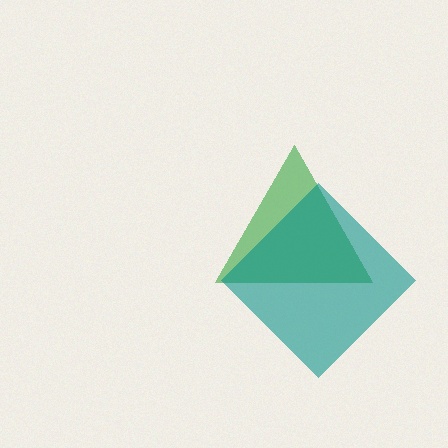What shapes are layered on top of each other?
The layered shapes are: a green triangle, a teal diamond.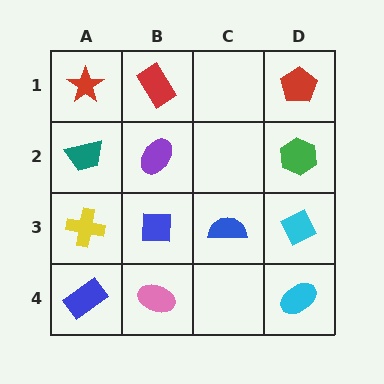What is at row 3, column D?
A cyan diamond.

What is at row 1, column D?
A red pentagon.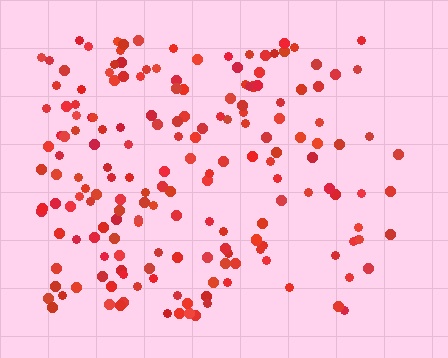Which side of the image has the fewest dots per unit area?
The right.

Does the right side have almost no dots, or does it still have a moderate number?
Still a moderate number, just noticeably fewer than the left.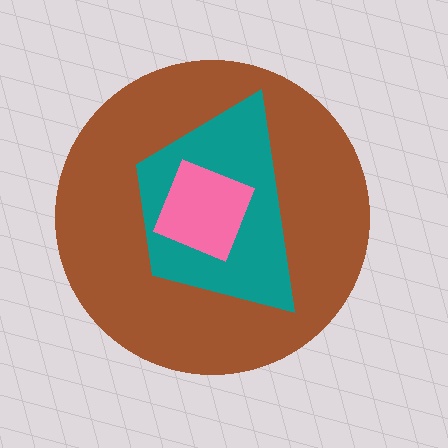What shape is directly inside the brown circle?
The teal trapezoid.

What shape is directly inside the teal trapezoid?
The pink square.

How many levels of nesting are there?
3.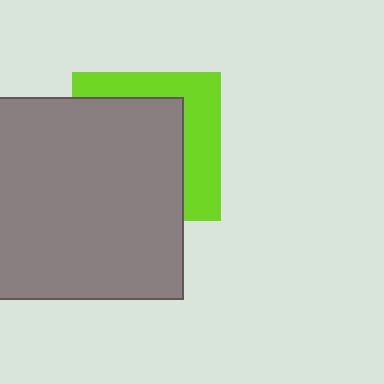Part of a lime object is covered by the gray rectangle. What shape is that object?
It is a square.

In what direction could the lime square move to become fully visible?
The lime square could move toward the upper-right. That would shift it out from behind the gray rectangle entirely.